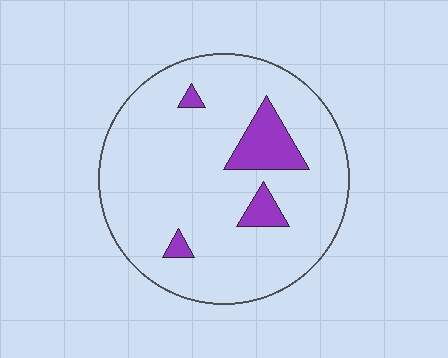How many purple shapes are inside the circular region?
4.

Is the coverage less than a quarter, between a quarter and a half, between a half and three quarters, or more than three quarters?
Less than a quarter.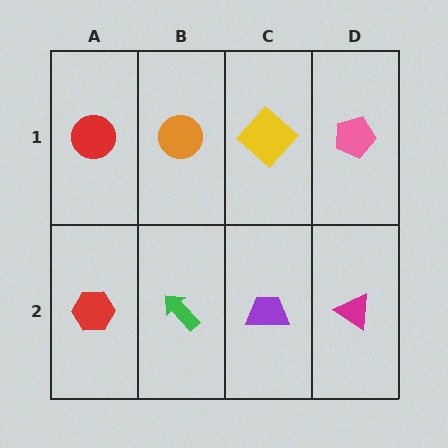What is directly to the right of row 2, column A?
A green arrow.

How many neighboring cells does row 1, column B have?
3.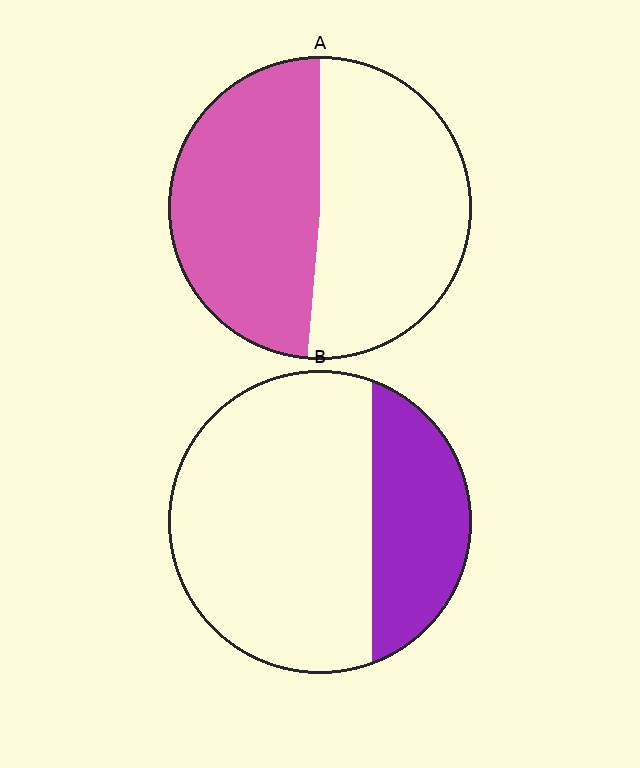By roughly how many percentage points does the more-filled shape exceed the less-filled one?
By roughly 20 percentage points (A over B).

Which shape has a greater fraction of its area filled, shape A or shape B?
Shape A.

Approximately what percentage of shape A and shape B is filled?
A is approximately 50% and B is approximately 30%.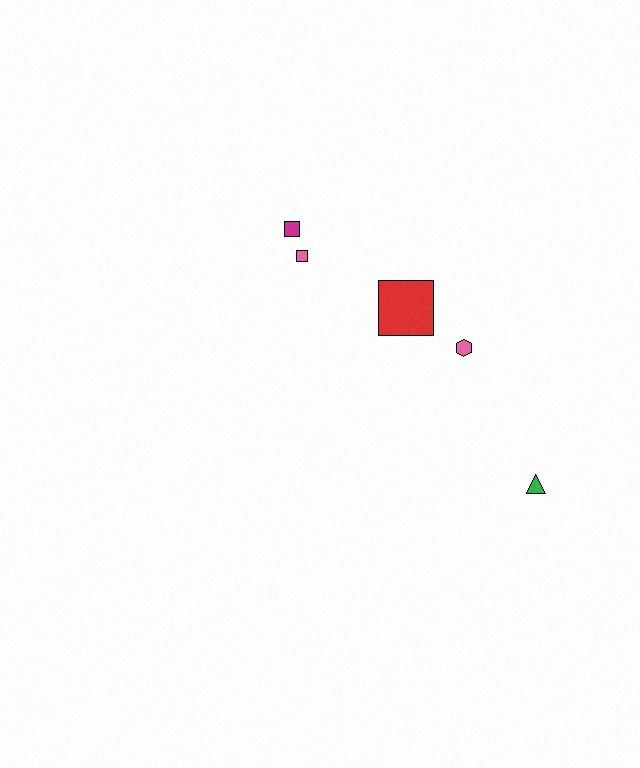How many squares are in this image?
There are 3 squares.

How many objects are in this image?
There are 5 objects.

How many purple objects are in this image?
There are no purple objects.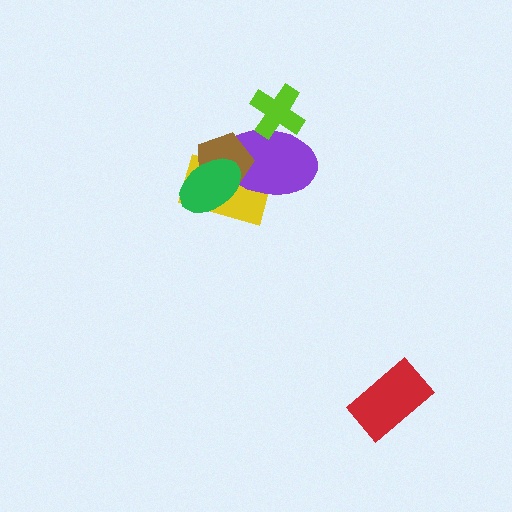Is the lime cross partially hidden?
No, no other shape covers it.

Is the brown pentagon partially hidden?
Yes, it is partially covered by another shape.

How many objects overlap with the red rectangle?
0 objects overlap with the red rectangle.